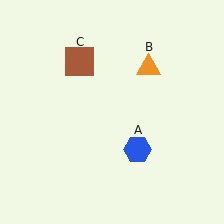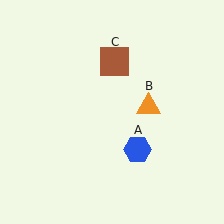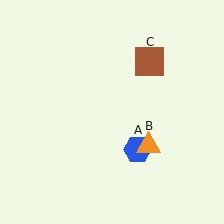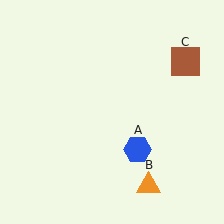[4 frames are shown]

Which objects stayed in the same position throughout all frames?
Blue hexagon (object A) remained stationary.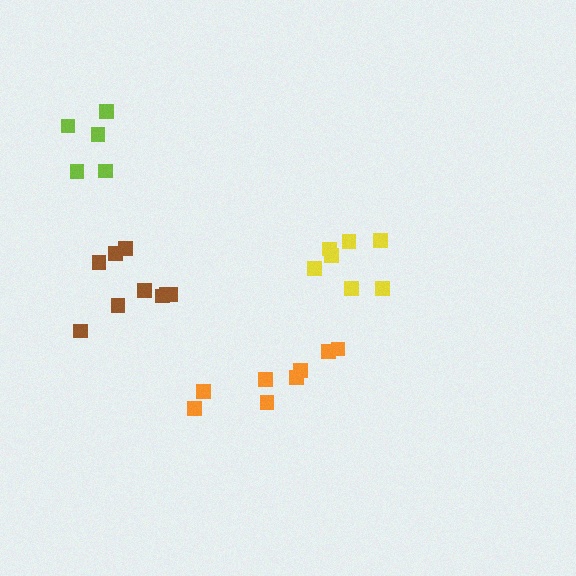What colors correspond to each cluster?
The clusters are colored: brown, orange, yellow, lime.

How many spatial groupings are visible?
There are 4 spatial groupings.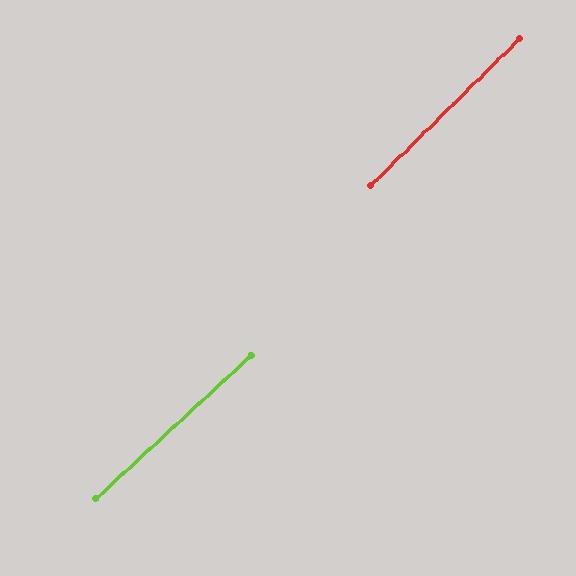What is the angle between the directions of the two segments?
Approximately 2 degrees.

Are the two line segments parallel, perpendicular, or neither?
Parallel — their directions differ by only 1.7°.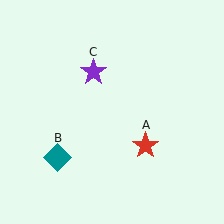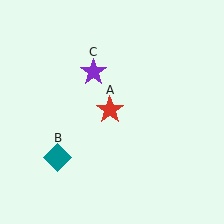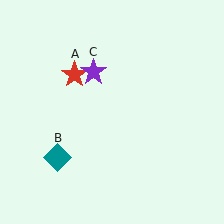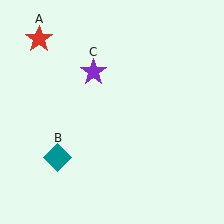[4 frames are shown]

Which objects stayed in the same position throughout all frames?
Teal diamond (object B) and purple star (object C) remained stationary.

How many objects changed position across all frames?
1 object changed position: red star (object A).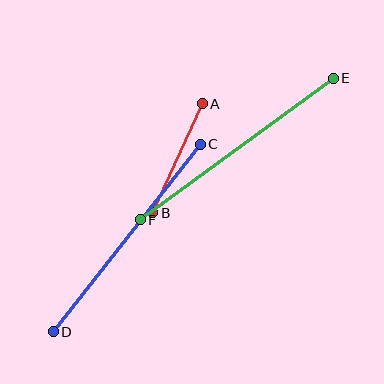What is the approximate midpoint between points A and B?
The midpoint is at approximately (178, 158) pixels.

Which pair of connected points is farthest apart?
Points E and F are farthest apart.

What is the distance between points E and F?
The distance is approximately 239 pixels.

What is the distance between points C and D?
The distance is approximately 238 pixels.